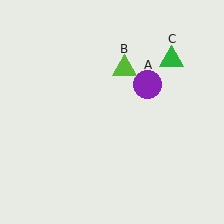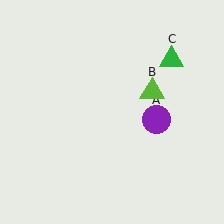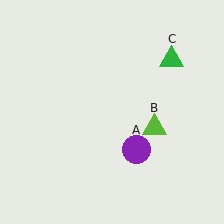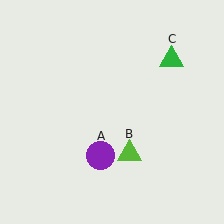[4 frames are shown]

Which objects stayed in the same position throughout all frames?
Green triangle (object C) remained stationary.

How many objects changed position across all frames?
2 objects changed position: purple circle (object A), lime triangle (object B).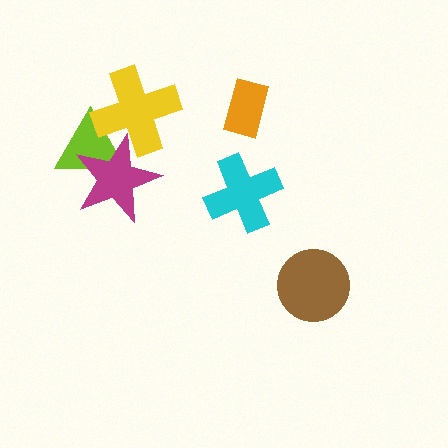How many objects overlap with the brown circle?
0 objects overlap with the brown circle.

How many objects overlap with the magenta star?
2 objects overlap with the magenta star.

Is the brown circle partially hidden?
No, no other shape covers it.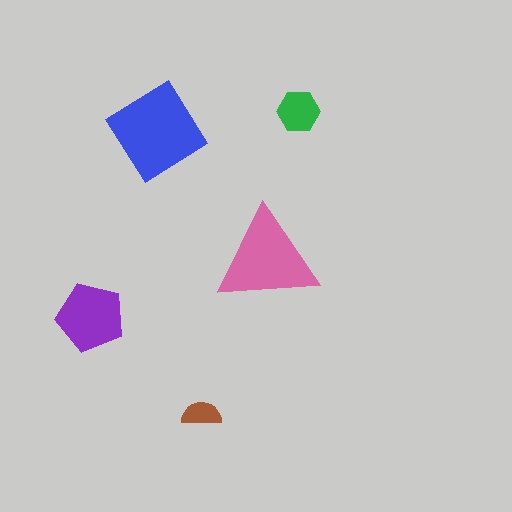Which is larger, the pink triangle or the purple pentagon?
The pink triangle.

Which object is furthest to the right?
The green hexagon is rightmost.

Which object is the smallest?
The brown semicircle.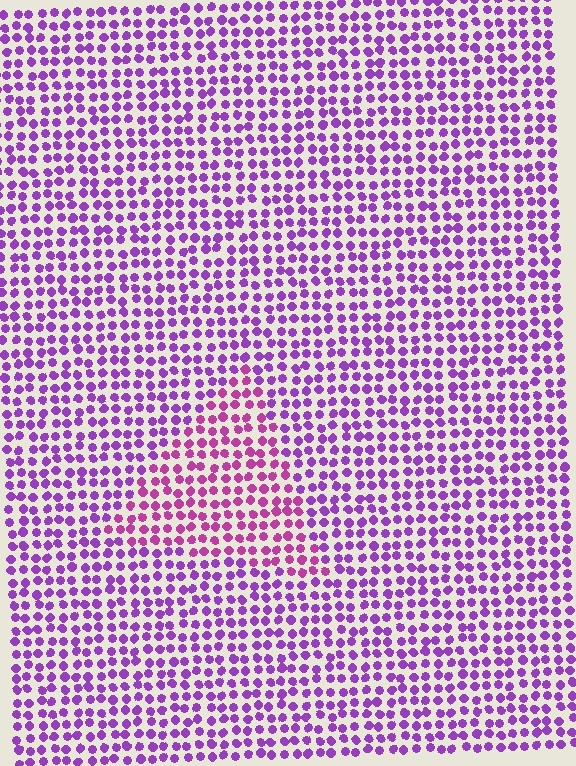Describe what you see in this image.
The image is filled with small purple elements in a uniform arrangement. A triangle-shaped region is visible where the elements are tinted to a slightly different hue, forming a subtle color boundary.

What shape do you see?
I see a triangle.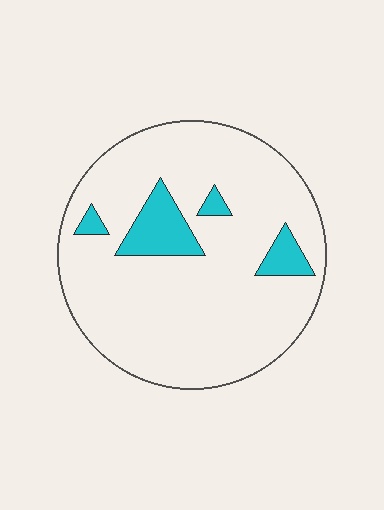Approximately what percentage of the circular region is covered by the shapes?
Approximately 10%.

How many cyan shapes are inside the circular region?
4.